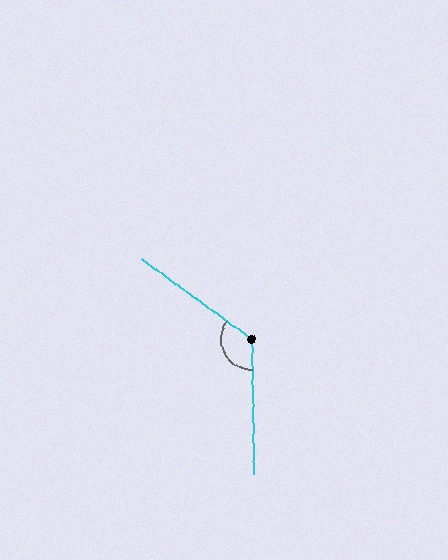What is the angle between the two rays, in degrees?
Approximately 127 degrees.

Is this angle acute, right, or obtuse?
It is obtuse.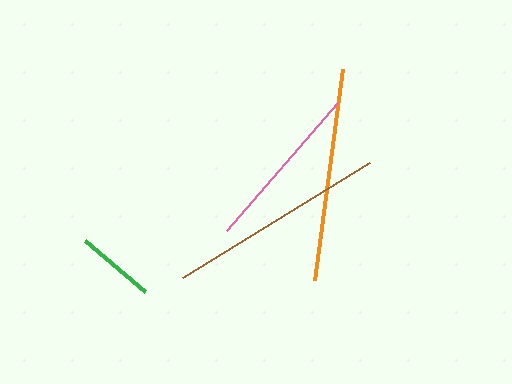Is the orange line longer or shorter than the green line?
The orange line is longer than the green line.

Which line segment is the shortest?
The green line is the shortest at approximately 79 pixels.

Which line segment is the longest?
The brown line is the longest at approximately 220 pixels.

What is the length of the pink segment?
The pink segment is approximately 169 pixels long.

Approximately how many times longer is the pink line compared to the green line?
The pink line is approximately 2.1 times the length of the green line.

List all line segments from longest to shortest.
From longest to shortest: brown, orange, pink, green.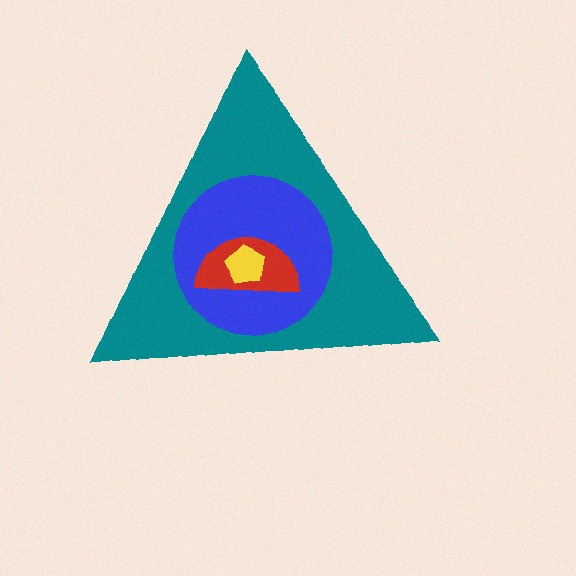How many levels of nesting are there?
4.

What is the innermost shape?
The yellow pentagon.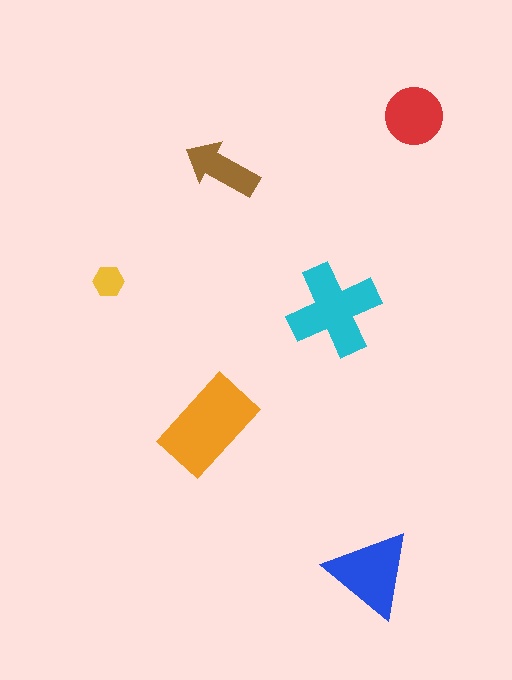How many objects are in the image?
There are 6 objects in the image.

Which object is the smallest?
The yellow hexagon.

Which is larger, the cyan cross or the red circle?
The cyan cross.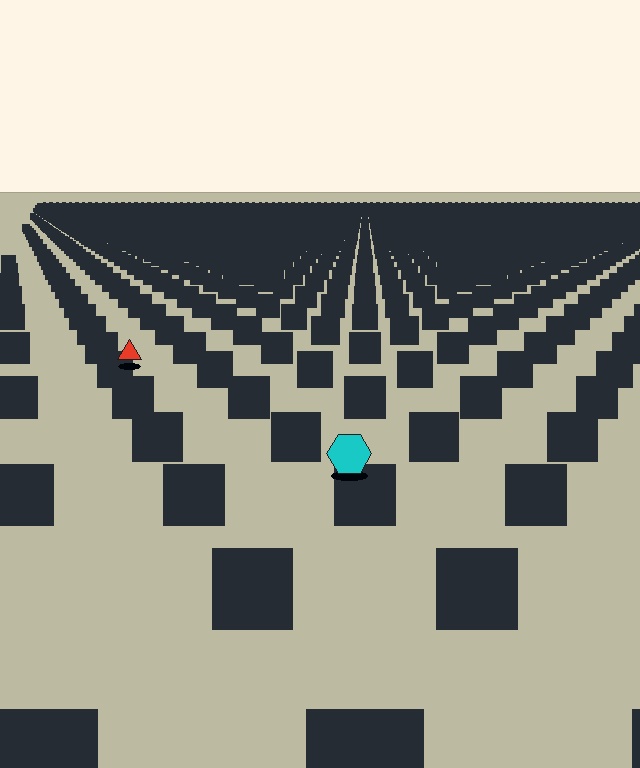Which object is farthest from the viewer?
The red triangle is farthest from the viewer. It appears smaller and the ground texture around it is denser.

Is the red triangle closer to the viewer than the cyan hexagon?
No. The cyan hexagon is closer — you can tell from the texture gradient: the ground texture is coarser near it.